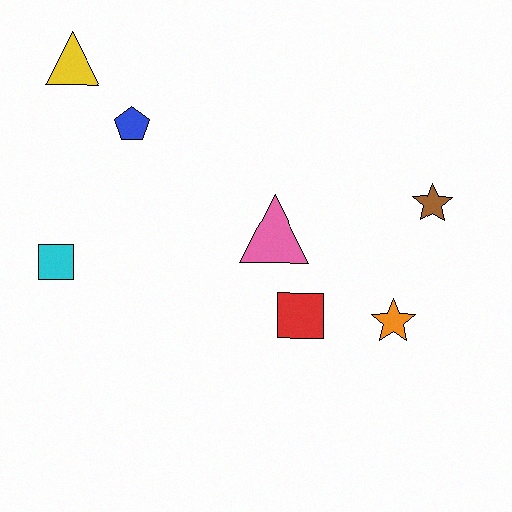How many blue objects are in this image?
There is 1 blue object.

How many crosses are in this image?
There are no crosses.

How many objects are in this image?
There are 7 objects.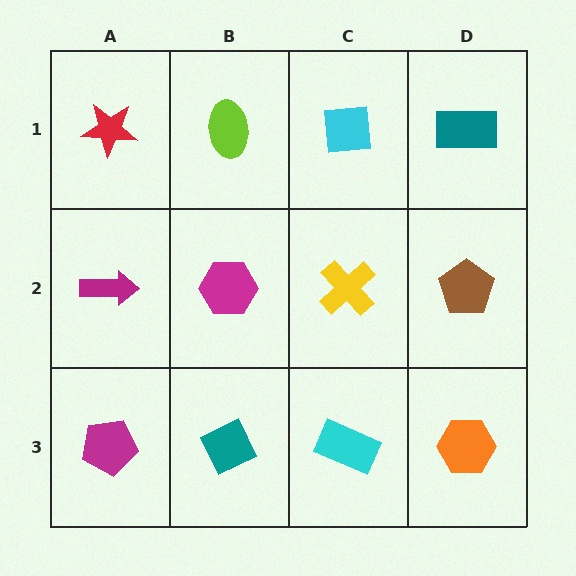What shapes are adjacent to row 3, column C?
A yellow cross (row 2, column C), a teal diamond (row 3, column B), an orange hexagon (row 3, column D).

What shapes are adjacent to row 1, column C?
A yellow cross (row 2, column C), a lime ellipse (row 1, column B), a teal rectangle (row 1, column D).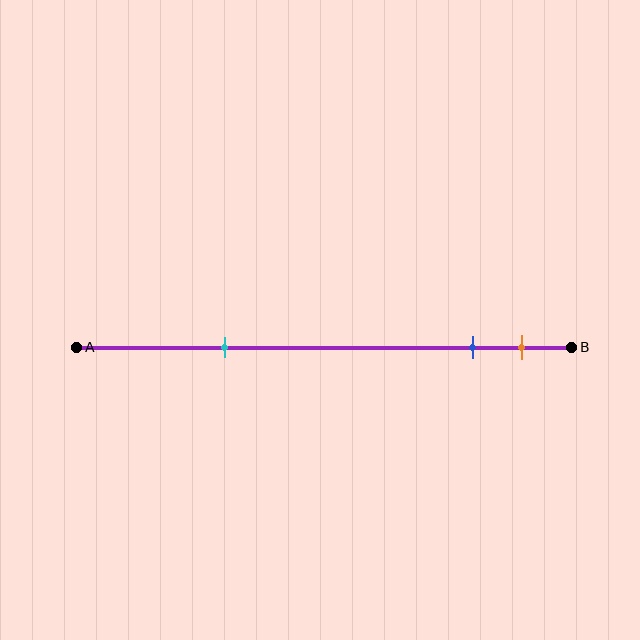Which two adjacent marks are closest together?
The blue and orange marks are the closest adjacent pair.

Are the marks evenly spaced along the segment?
No, the marks are not evenly spaced.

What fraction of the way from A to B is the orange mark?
The orange mark is approximately 90% (0.9) of the way from A to B.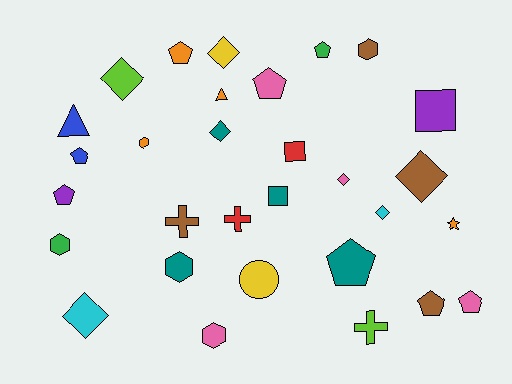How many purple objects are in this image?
There are 2 purple objects.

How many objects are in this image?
There are 30 objects.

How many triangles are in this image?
There are 2 triangles.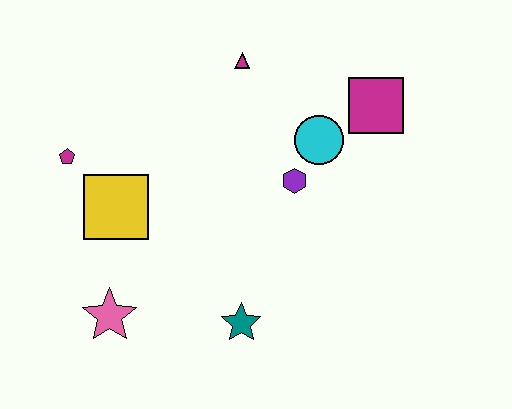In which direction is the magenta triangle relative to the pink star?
The magenta triangle is above the pink star.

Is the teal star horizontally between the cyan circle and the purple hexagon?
No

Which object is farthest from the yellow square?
The magenta square is farthest from the yellow square.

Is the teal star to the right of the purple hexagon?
No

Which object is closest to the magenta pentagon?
The yellow square is closest to the magenta pentagon.